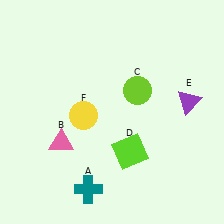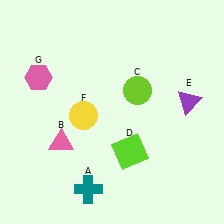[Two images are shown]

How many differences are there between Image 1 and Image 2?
There is 1 difference between the two images.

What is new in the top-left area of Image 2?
A pink hexagon (G) was added in the top-left area of Image 2.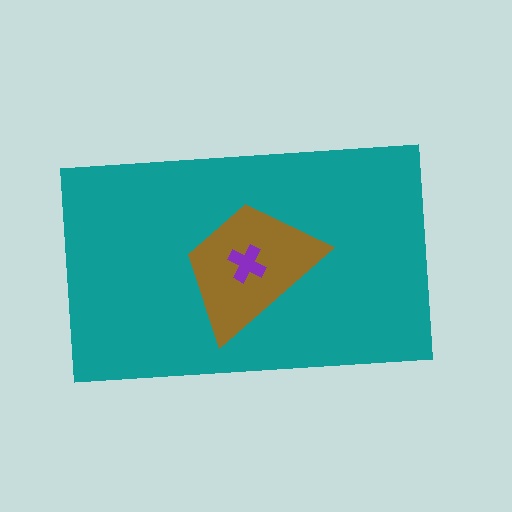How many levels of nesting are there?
3.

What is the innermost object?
The purple cross.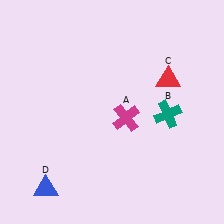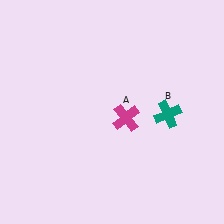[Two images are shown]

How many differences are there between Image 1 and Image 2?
There are 2 differences between the two images.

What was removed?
The blue triangle (D), the red triangle (C) were removed in Image 2.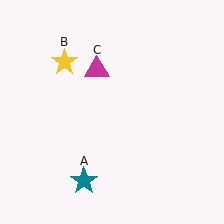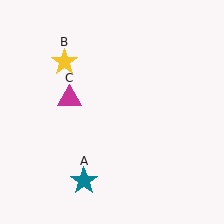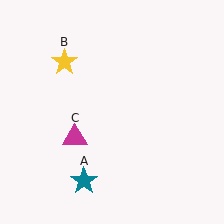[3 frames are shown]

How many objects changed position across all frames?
1 object changed position: magenta triangle (object C).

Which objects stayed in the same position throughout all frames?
Teal star (object A) and yellow star (object B) remained stationary.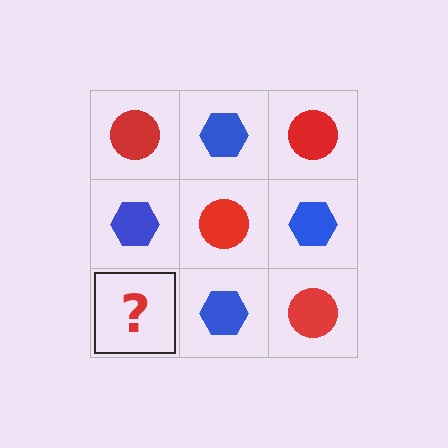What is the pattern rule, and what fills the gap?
The rule is that it alternates red circle and blue hexagon in a checkerboard pattern. The gap should be filled with a red circle.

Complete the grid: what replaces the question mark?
The question mark should be replaced with a red circle.